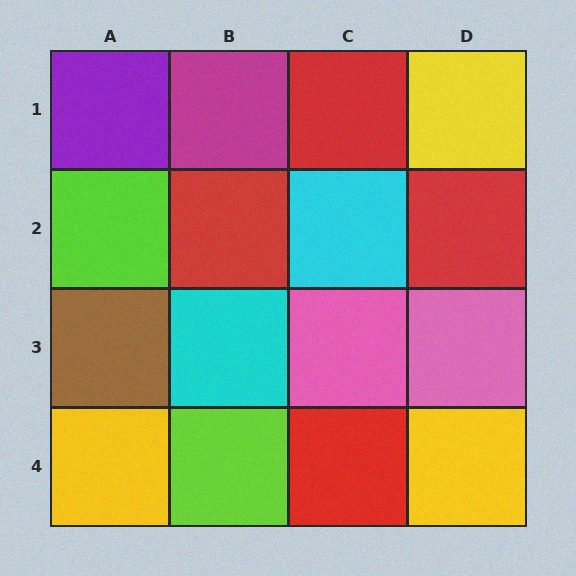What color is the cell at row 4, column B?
Lime.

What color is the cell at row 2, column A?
Lime.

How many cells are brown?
1 cell is brown.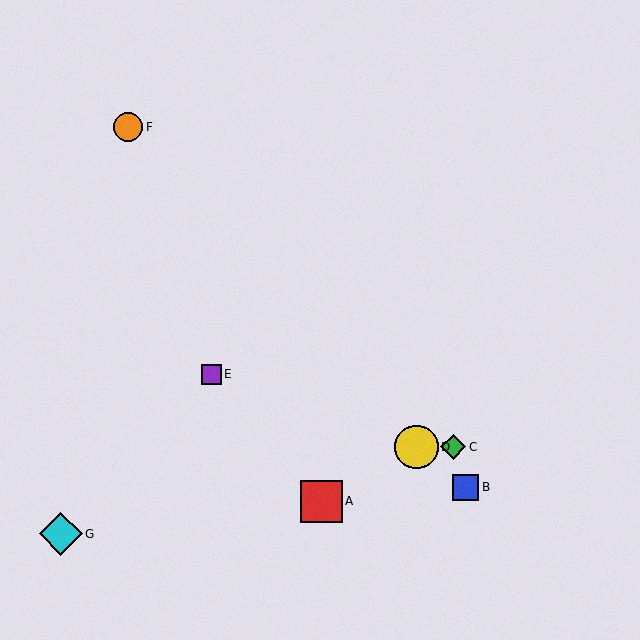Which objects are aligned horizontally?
Objects C, D are aligned horizontally.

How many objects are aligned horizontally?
2 objects (C, D) are aligned horizontally.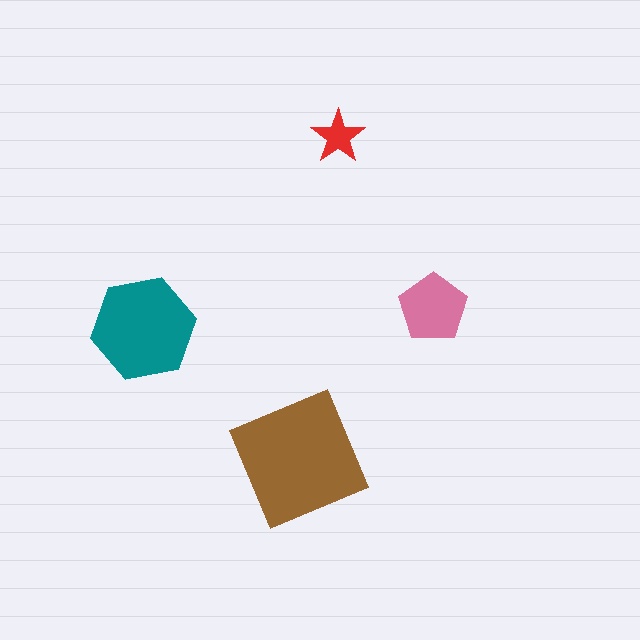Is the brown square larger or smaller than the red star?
Larger.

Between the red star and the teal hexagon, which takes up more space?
The teal hexagon.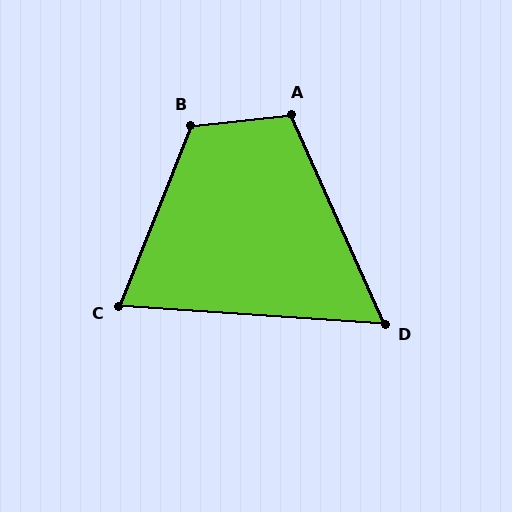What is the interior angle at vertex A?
Approximately 108 degrees (obtuse).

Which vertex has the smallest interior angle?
D, at approximately 62 degrees.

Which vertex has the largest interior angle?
B, at approximately 118 degrees.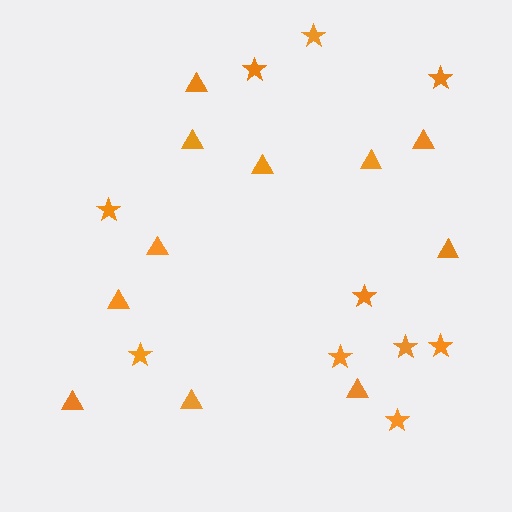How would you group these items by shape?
There are 2 groups: one group of triangles (11) and one group of stars (10).